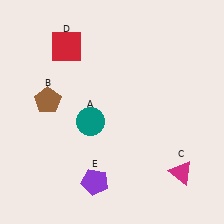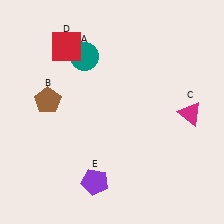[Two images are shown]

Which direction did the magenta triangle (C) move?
The magenta triangle (C) moved up.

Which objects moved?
The objects that moved are: the teal circle (A), the magenta triangle (C).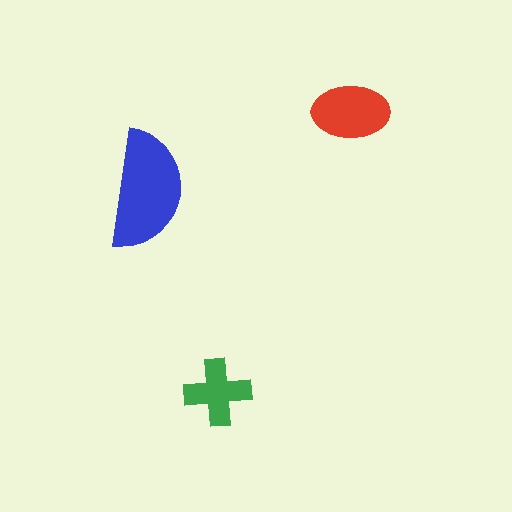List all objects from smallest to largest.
The green cross, the red ellipse, the blue semicircle.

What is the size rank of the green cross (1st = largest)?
3rd.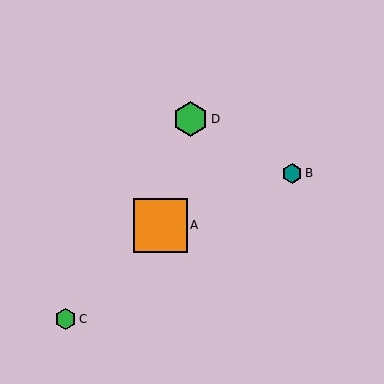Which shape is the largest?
The orange square (labeled A) is the largest.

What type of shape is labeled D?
Shape D is a green hexagon.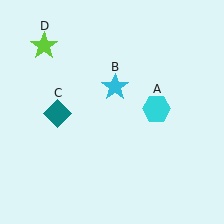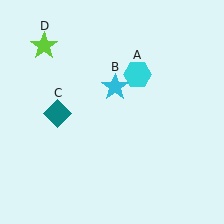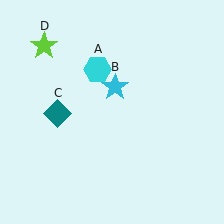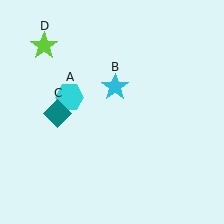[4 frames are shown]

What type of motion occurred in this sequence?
The cyan hexagon (object A) rotated counterclockwise around the center of the scene.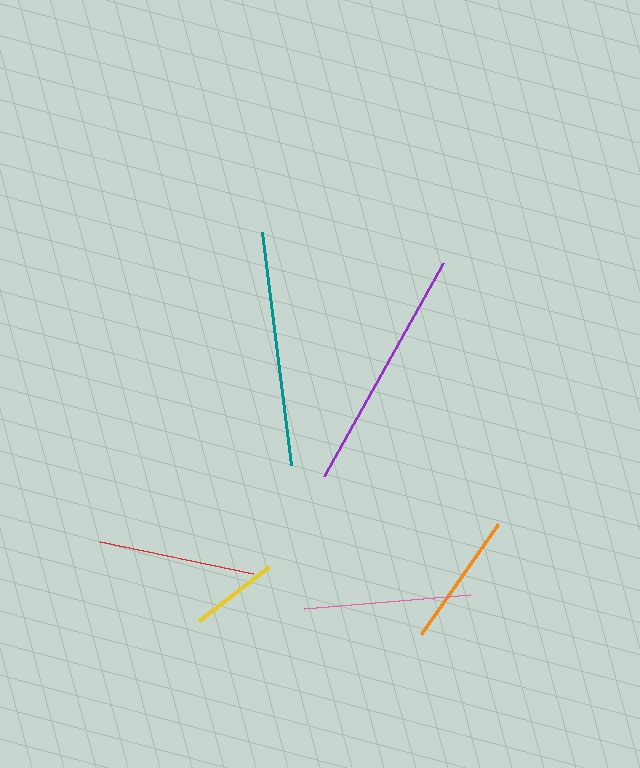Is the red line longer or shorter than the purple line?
The purple line is longer than the red line.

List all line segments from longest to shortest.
From longest to shortest: purple, teal, pink, red, orange, yellow.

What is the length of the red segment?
The red segment is approximately 156 pixels long.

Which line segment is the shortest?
The yellow line is the shortest at approximately 88 pixels.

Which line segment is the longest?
The purple line is the longest at approximately 244 pixels.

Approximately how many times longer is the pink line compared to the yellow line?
The pink line is approximately 1.9 times the length of the yellow line.